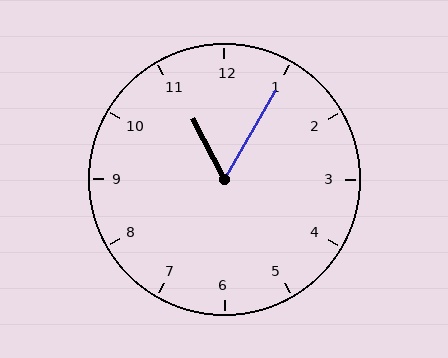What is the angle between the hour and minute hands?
Approximately 58 degrees.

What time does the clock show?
11:05.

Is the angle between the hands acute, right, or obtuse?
It is acute.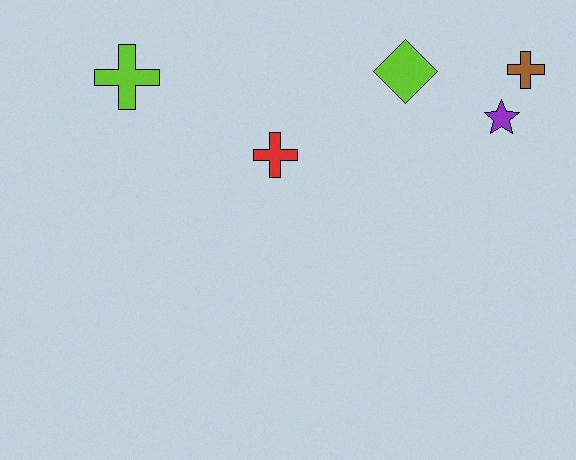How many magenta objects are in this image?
There are no magenta objects.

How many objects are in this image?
There are 5 objects.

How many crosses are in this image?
There are 3 crosses.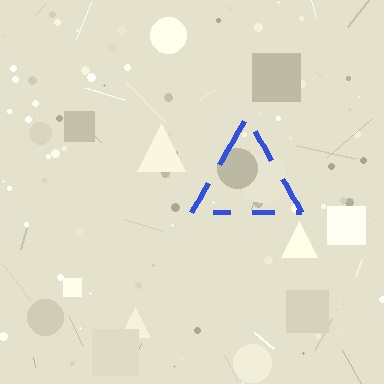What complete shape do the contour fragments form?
The contour fragments form a triangle.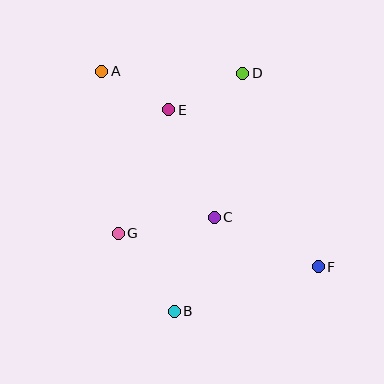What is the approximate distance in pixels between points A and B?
The distance between A and B is approximately 250 pixels.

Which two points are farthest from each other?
Points A and F are farthest from each other.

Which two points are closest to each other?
Points A and E are closest to each other.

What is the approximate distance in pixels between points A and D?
The distance between A and D is approximately 141 pixels.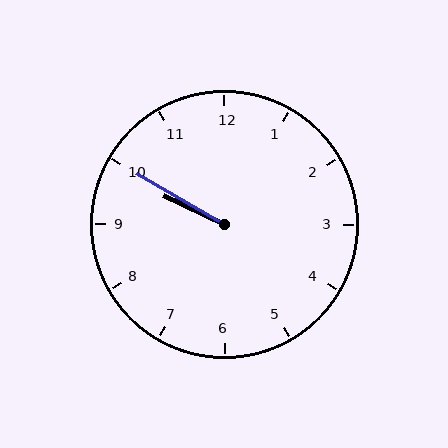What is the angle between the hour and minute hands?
Approximately 5 degrees.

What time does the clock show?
9:50.